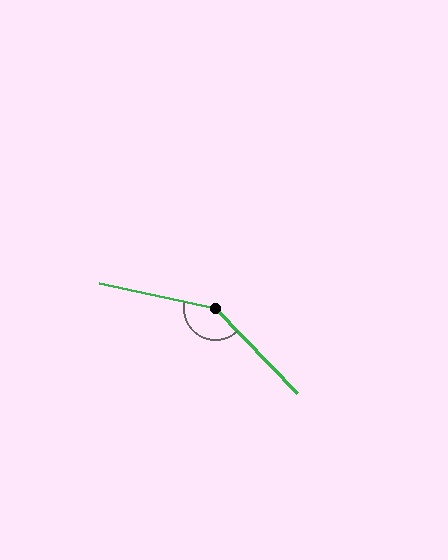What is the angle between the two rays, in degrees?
Approximately 146 degrees.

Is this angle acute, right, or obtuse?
It is obtuse.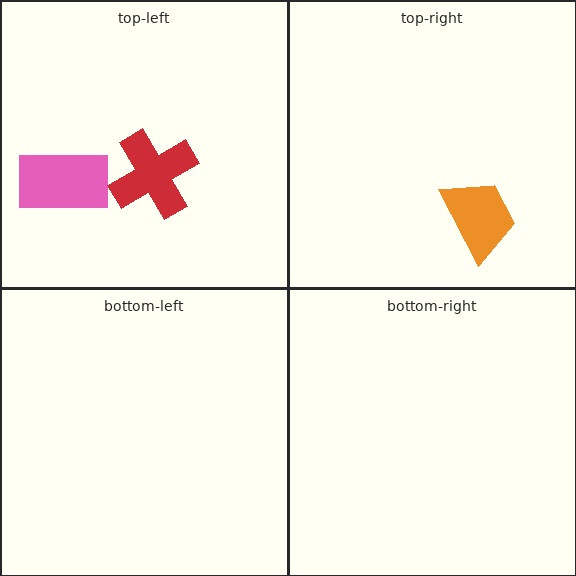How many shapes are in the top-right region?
1.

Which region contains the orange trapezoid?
The top-right region.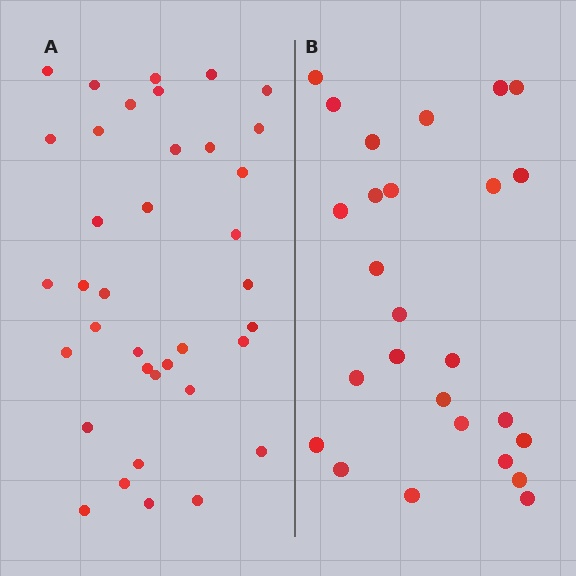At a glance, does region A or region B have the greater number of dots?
Region A (the left region) has more dots.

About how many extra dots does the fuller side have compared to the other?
Region A has roughly 12 or so more dots than region B.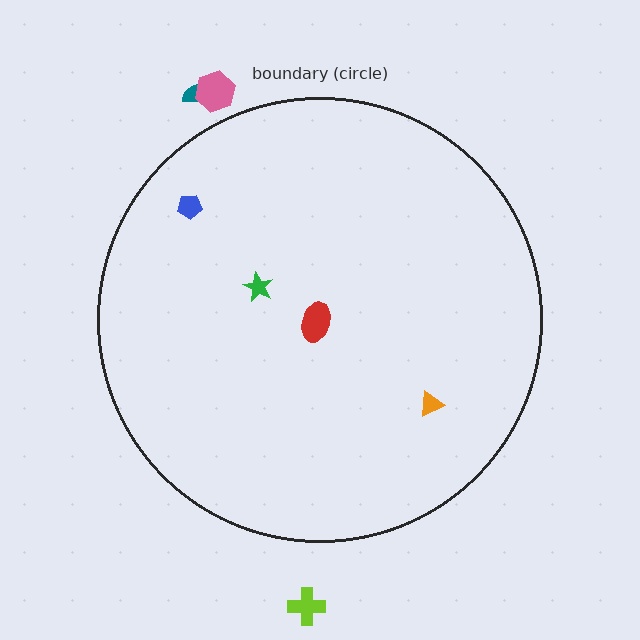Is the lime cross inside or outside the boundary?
Outside.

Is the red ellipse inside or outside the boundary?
Inside.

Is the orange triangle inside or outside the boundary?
Inside.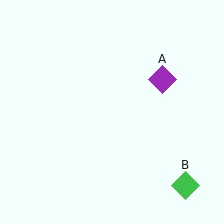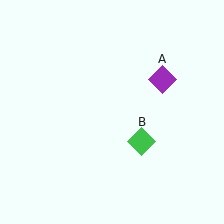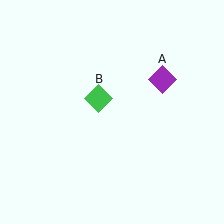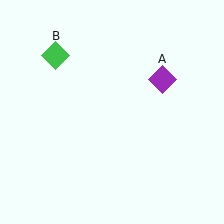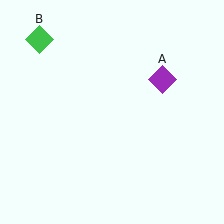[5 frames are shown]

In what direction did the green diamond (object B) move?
The green diamond (object B) moved up and to the left.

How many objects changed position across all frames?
1 object changed position: green diamond (object B).